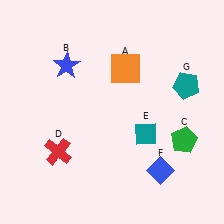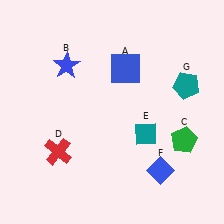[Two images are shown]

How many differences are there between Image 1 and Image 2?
There is 1 difference between the two images.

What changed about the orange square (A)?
In Image 1, A is orange. In Image 2, it changed to blue.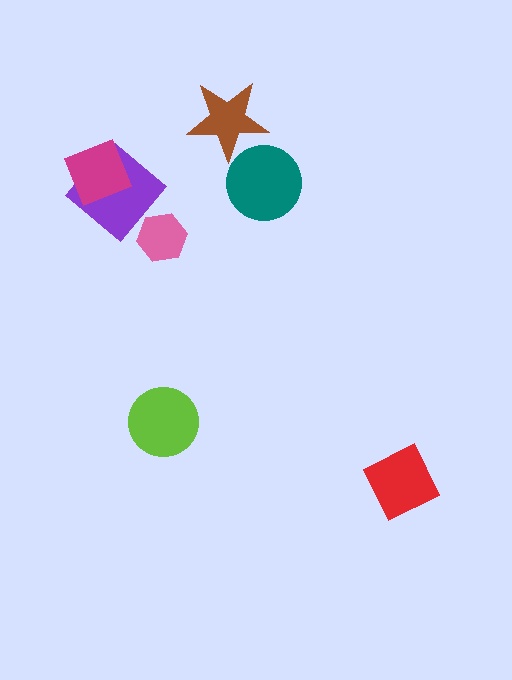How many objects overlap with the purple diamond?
1 object overlaps with the purple diamond.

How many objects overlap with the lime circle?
0 objects overlap with the lime circle.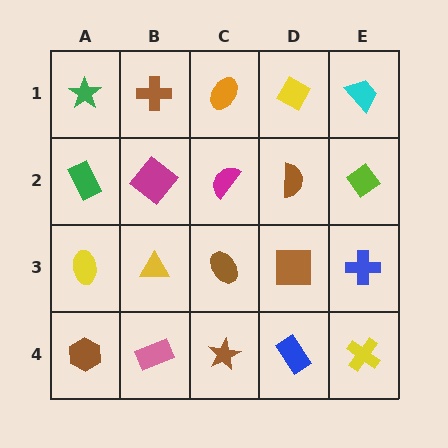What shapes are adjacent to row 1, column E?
A lime diamond (row 2, column E), a yellow diamond (row 1, column D).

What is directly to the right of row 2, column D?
A lime diamond.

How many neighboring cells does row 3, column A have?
3.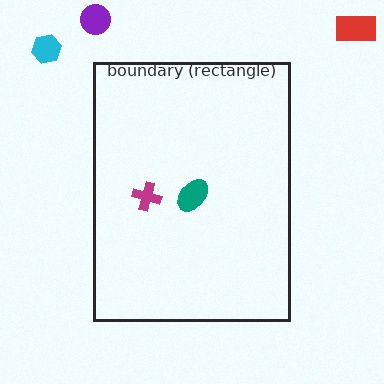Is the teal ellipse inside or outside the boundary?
Inside.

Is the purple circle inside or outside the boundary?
Outside.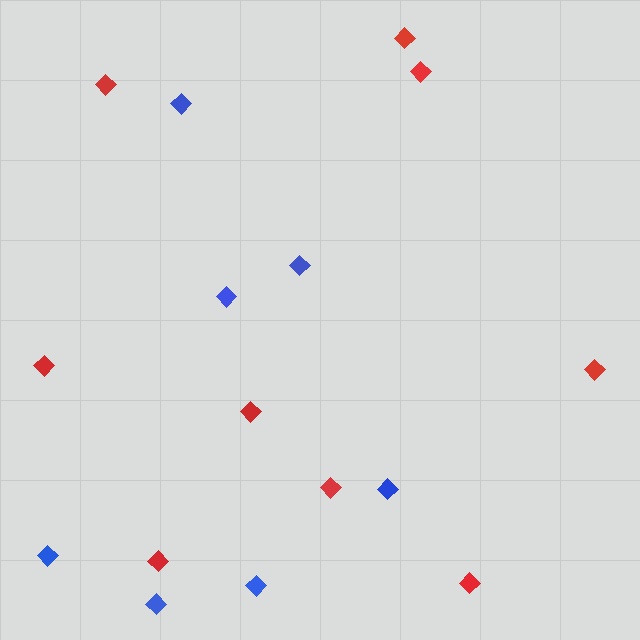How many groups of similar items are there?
There are 2 groups: one group of blue diamonds (7) and one group of red diamonds (9).